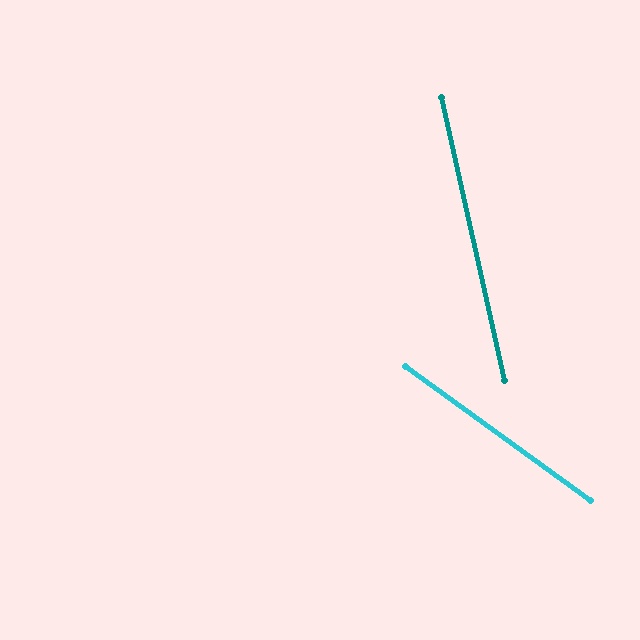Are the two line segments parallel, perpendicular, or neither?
Neither parallel nor perpendicular — they differ by about 41°.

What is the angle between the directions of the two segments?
Approximately 41 degrees.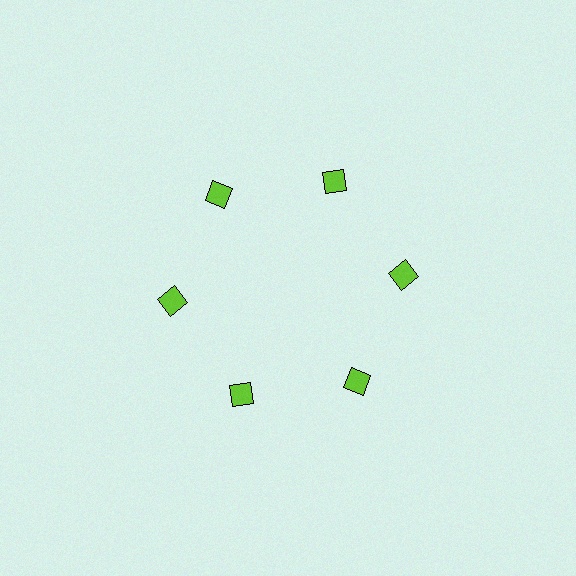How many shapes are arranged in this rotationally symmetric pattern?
There are 6 shapes, arranged in 6 groups of 1.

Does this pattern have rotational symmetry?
Yes, this pattern has 6-fold rotational symmetry. It looks the same after rotating 60 degrees around the center.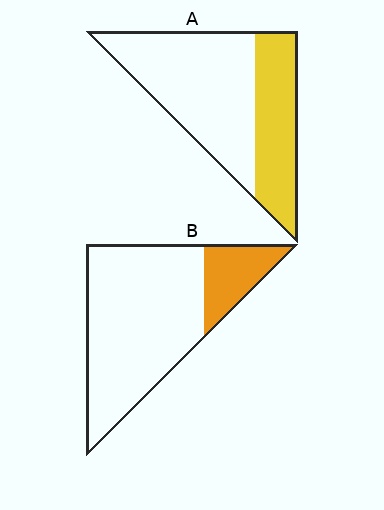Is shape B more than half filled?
No.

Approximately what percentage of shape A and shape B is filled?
A is approximately 35% and B is approximately 20%.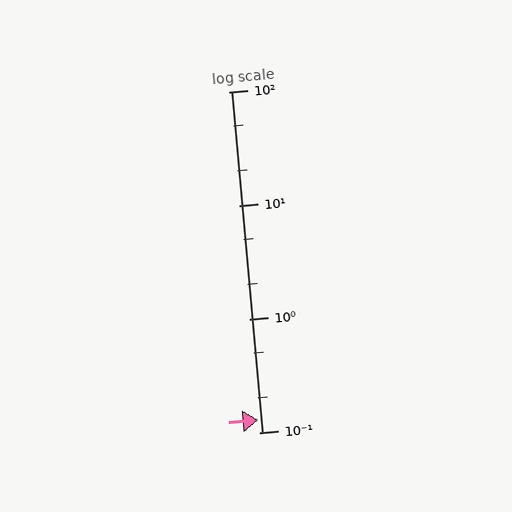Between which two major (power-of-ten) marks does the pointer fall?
The pointer is between 0.1 and 1.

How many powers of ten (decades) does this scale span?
The scale spans 3 decades, from 0.1 to 100.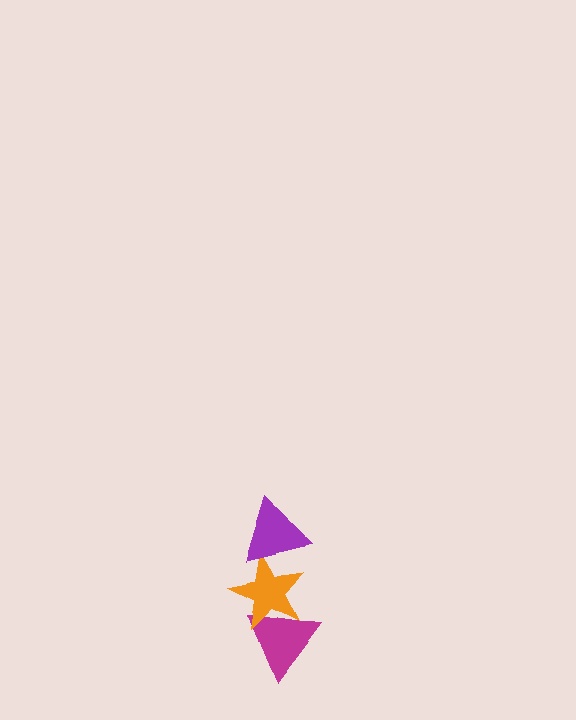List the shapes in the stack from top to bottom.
From top to bottom: the purple triangle, the orange star, the magenta triangle.